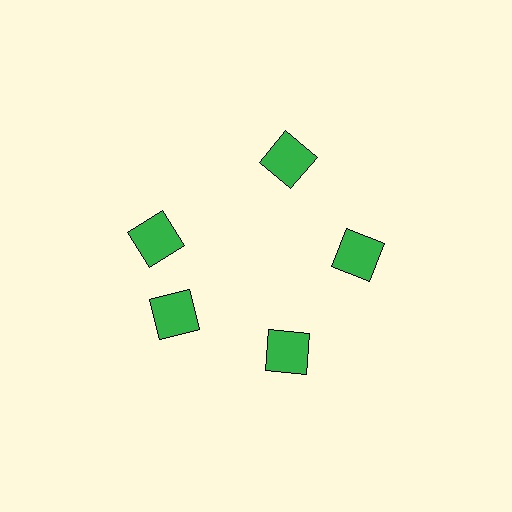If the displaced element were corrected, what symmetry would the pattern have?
It would have 5-fold rotational symmetry — the pattern would map onto itself every 72 degrees.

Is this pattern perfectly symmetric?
No. The 5 green squares are arranged in a ring, but one element near the 10 o'clock position is rotated out of alignment along the ring, breaking the 5-fold rotational symmetry.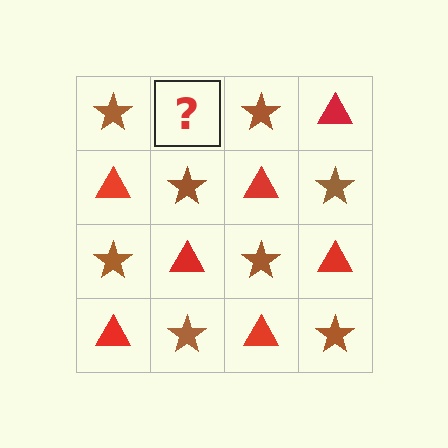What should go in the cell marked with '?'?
The missing cell should contain a red triangle.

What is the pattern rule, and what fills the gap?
The rule is that it alternates brown star and red triangle in a checkerboard pattern. The gap should be filled with a red triangle.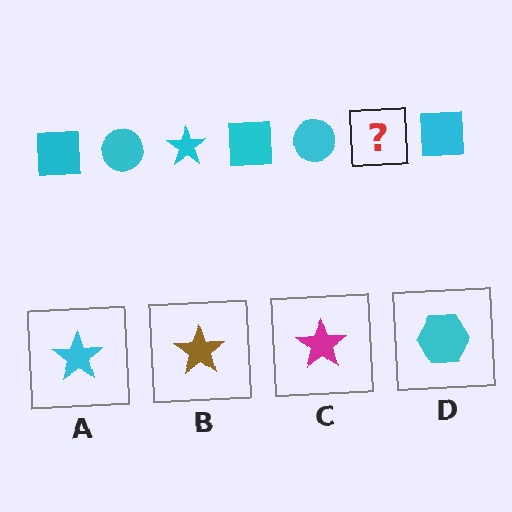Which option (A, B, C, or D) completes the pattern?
A.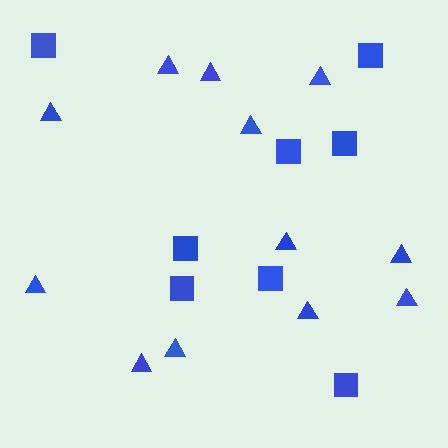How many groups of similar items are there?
There are 2 groups: one group of squares (8) and one group of triangles (12).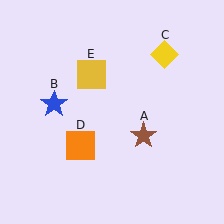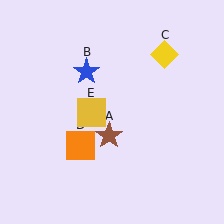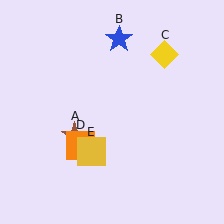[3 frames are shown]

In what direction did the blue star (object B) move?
The blue star (object B) moved up and to the right.